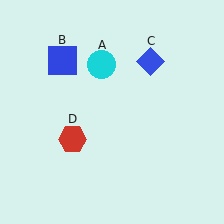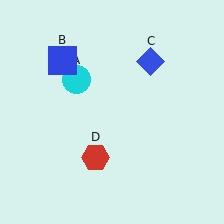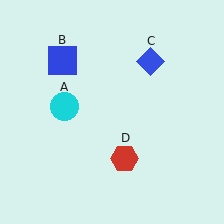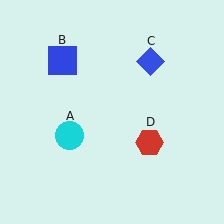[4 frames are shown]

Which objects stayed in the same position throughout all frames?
Blue square (object B) and blue diamond (object C) remained stationary.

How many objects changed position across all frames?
2 objects changed position: cyan circle (object A), red hexagon (object D).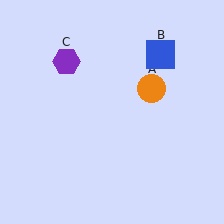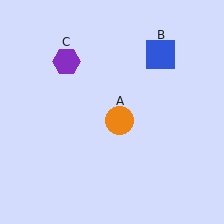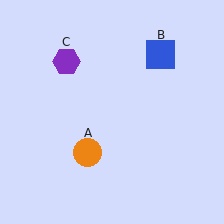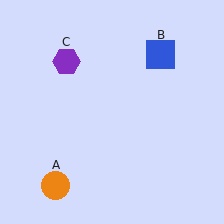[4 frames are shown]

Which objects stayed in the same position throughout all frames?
Blue square (object B) and purple hexagon (object C) remained stationary.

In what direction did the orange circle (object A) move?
The orange circle (object A) moved down and to the left.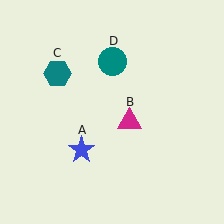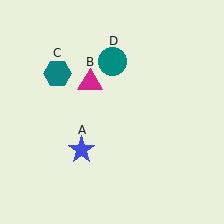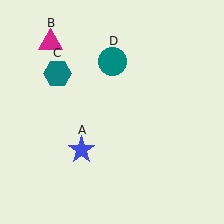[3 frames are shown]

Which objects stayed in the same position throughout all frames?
Blue star (object A) and teal hexagon (object C) and teal circle (object D) remained stationary.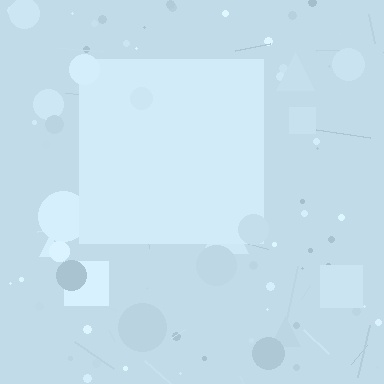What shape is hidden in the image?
A square is hidden in the image.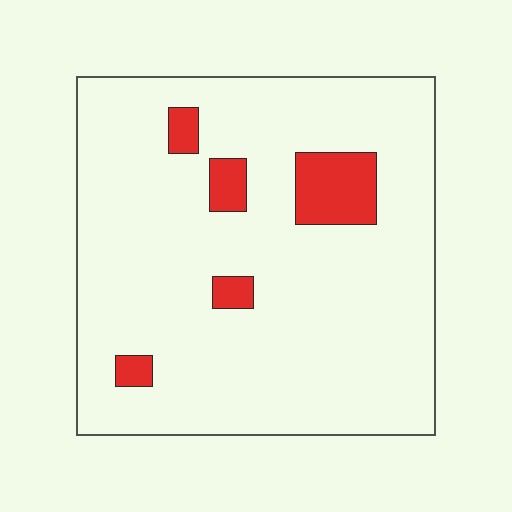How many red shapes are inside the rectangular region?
5.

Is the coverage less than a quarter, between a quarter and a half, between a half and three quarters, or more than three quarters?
Less than a quarter.